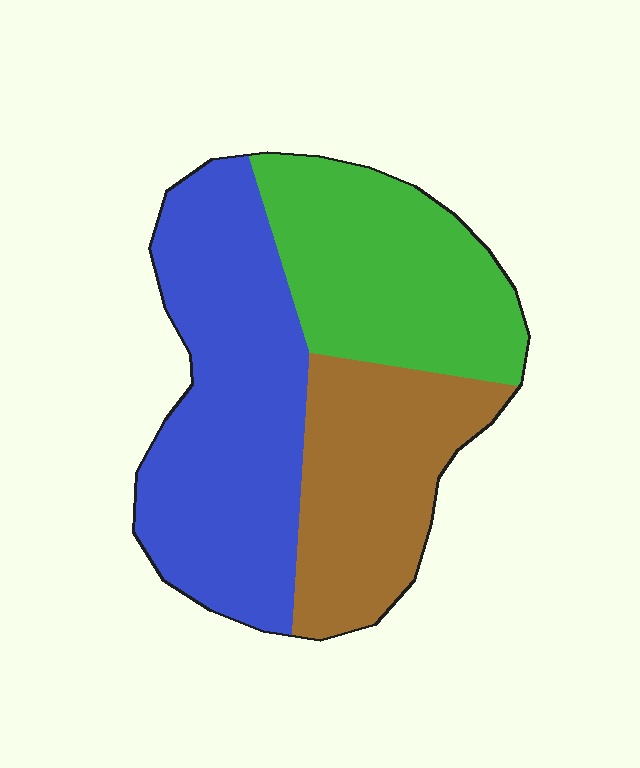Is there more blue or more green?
Blue.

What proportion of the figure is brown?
Brown takes up about one quarter (1/4) of the figure.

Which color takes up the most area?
Blue, at roughly 45%.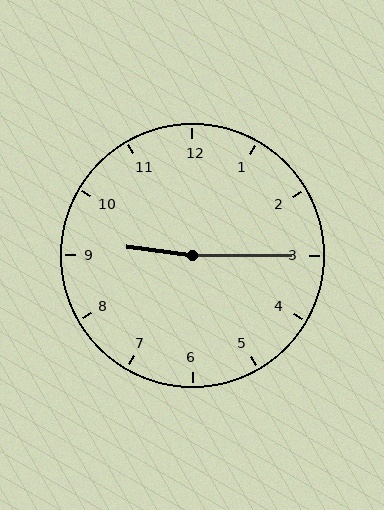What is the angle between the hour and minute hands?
Approximately 172 degrees.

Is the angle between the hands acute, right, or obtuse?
It is obtuse.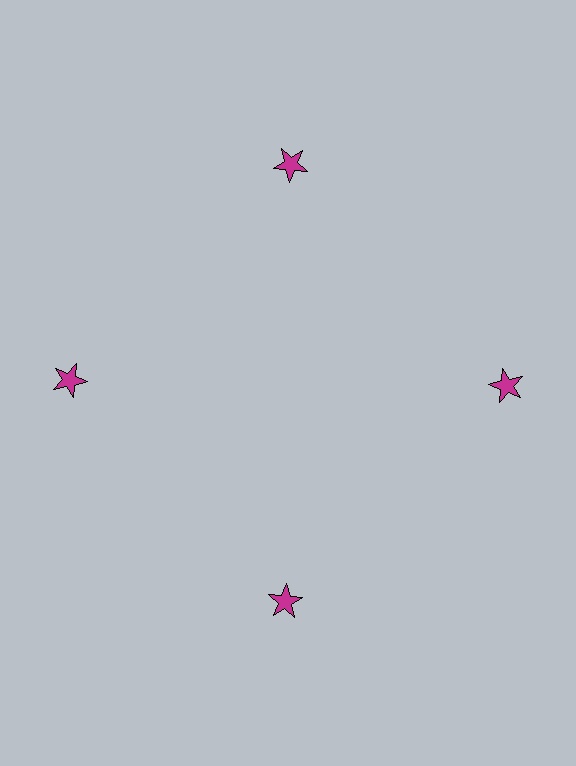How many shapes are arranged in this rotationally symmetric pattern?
There are 4 shapes, arranged in 4 groups of 1.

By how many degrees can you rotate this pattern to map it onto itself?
The pattern maps onto itself every 90 degrees of rotation.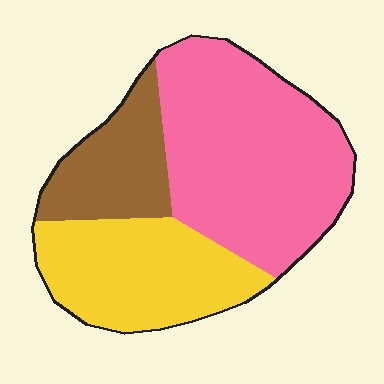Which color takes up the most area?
Pink, at roughly 50%.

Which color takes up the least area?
Brown, at roughly 20%.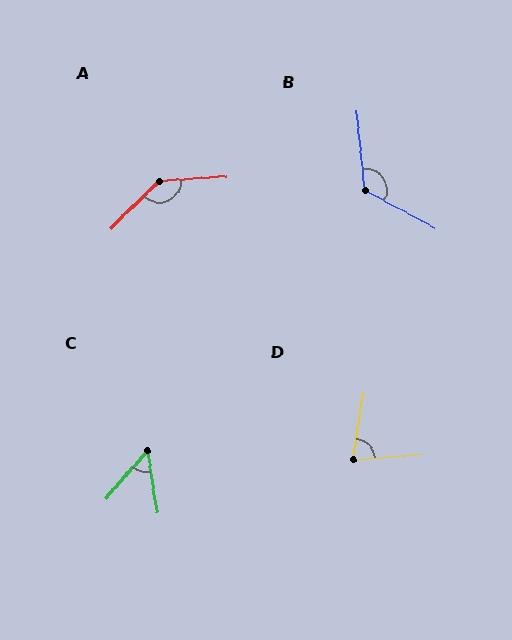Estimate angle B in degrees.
Approximately 124 degrees.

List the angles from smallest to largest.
C (50°), D (76°), B (124°), A (139°).